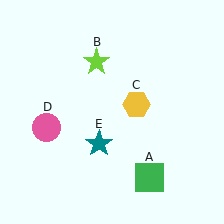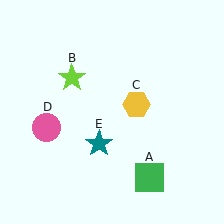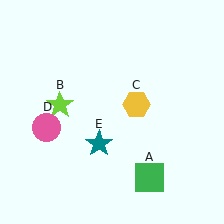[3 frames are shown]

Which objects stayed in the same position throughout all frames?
Green square (object A) and yellow hexagon (object C) and pink circle (object D) and teal star (object E) remained stationary.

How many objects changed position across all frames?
1 object changed position: lime star (object B).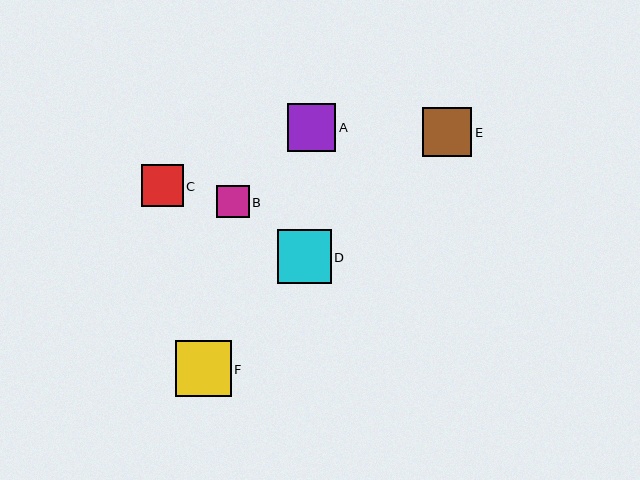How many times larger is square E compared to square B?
Square E is approximately 1.5 times the size of square B.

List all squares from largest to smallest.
From largest to smallest: F, D, E, A, C, B.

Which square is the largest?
Square F is the largest with a size of approximately 56 pixels.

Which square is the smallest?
Square B is the smallest with a size of approximately 33 pixels.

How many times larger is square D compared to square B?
Square D is approximately 1.6 times the size of square B.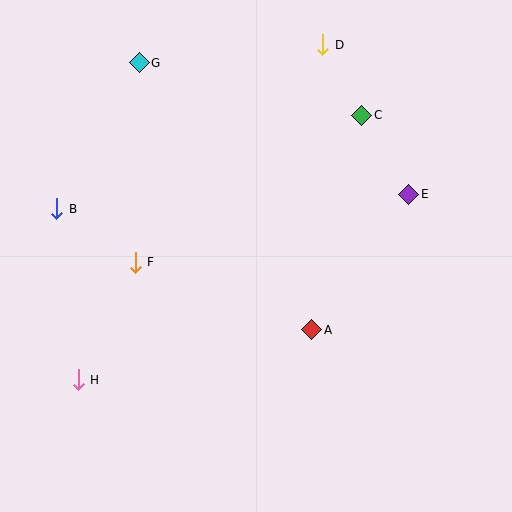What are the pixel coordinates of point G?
Point G is at (139, 63).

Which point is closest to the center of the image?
Point A at (312, 330) is closest to the center.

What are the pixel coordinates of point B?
Point B is at (57, 209).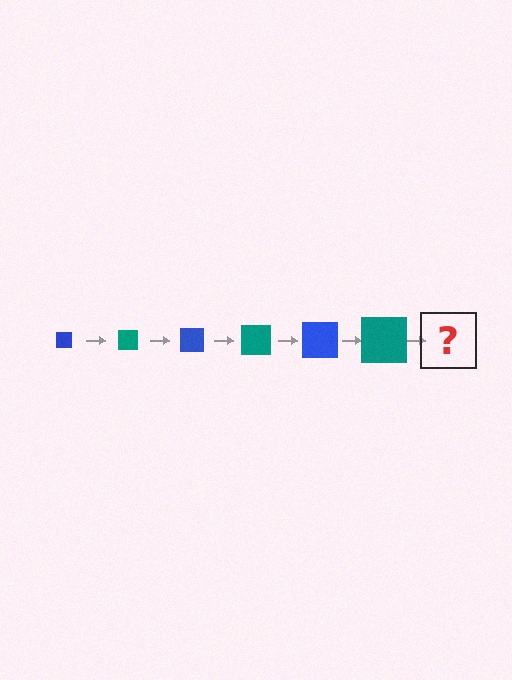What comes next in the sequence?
The next element should be a blue square, larger than the previous one.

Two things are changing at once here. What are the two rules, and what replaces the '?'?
The two rules are that the square grows larger each step and the color cycles through blue and teal. The '?' should be a blue square, larger than the previous one.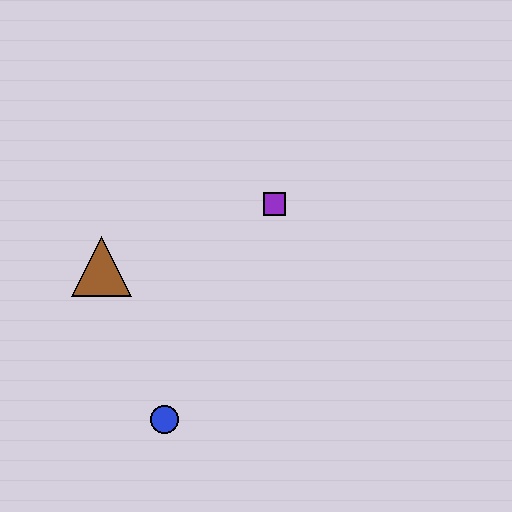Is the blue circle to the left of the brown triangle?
No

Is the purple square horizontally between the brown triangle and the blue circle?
No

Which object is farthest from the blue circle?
The purple square is farthest from the blue circle.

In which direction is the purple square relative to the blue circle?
The purple square is above the blue circle.